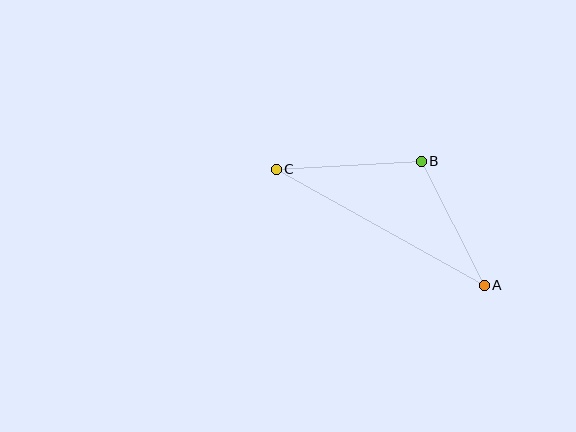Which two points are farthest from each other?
Points A and C are farthest from each other.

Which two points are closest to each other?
Points A and B are closest to each other.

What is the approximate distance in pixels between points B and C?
The distance between B and C is approximately 145 pixels.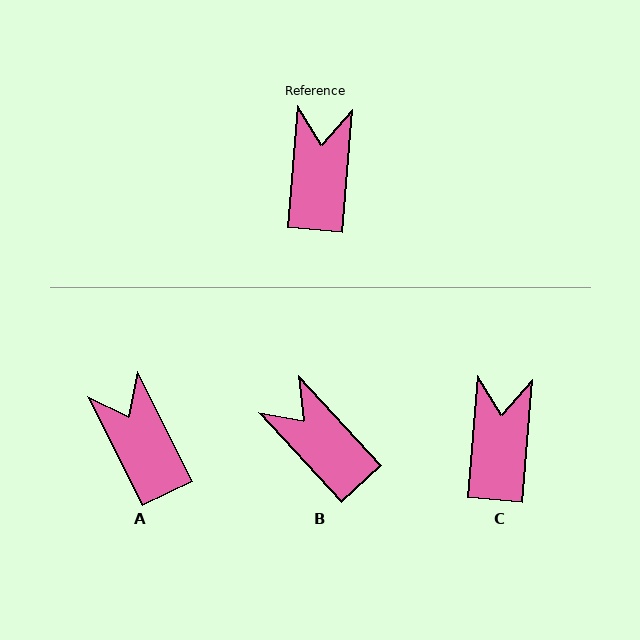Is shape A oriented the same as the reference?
No, it is off by about 31 degrees.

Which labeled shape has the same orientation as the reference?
C.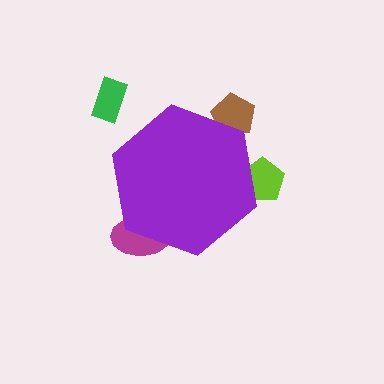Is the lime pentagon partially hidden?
Yes, the lime pentagon is partially hidden behind the purple hexagon.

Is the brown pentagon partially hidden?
Yes, the brown pentagon is partially hidden behind the purple hexagon.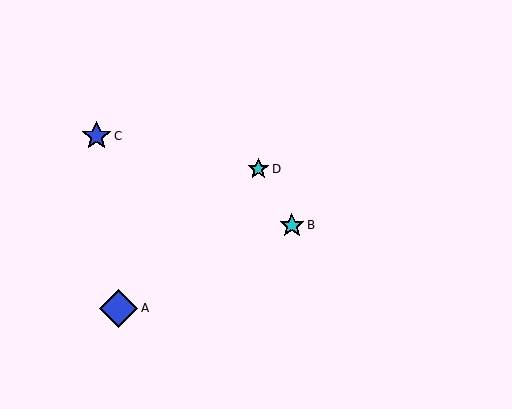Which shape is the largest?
The blue diamond (labeled A) is the largest.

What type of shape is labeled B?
Shape B is a cyan star.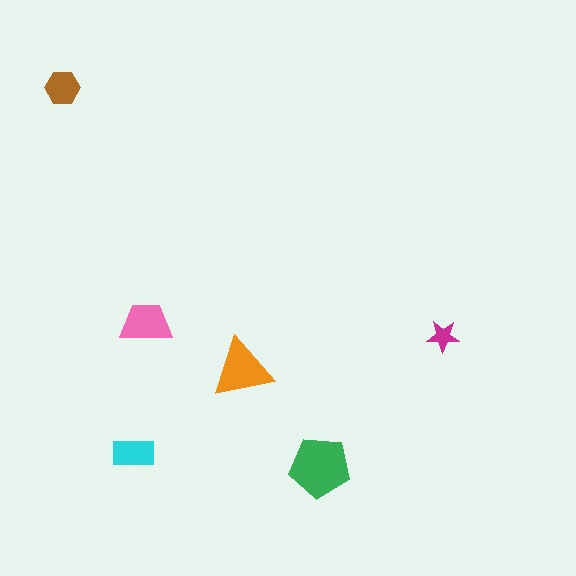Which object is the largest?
The green pentagon.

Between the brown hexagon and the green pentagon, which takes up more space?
The green pentagon.